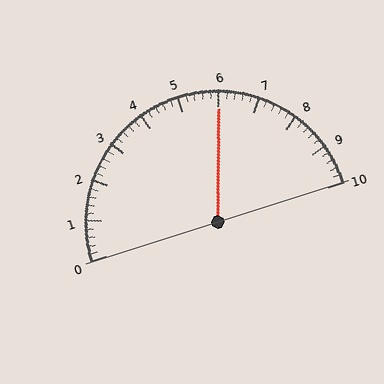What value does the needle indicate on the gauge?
The needle indicates approximately 6.0.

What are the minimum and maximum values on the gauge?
The gauge ranges from 0 to 10.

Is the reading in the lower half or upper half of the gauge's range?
The reading is in the upper half of the range (0 to 10).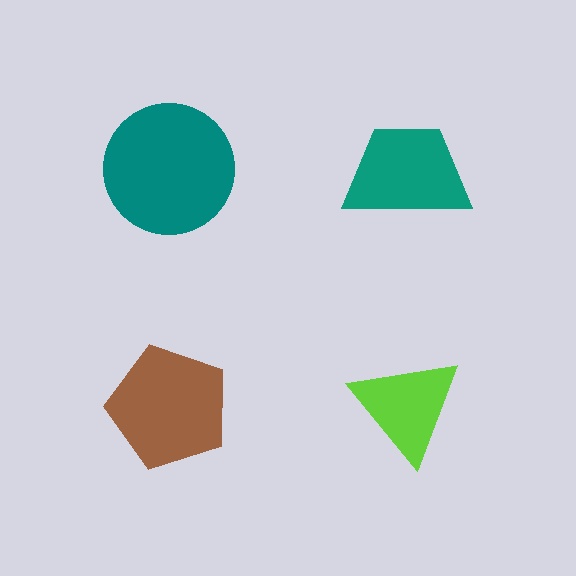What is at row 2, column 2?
A lime triangle.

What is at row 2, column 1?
A brown pentagon.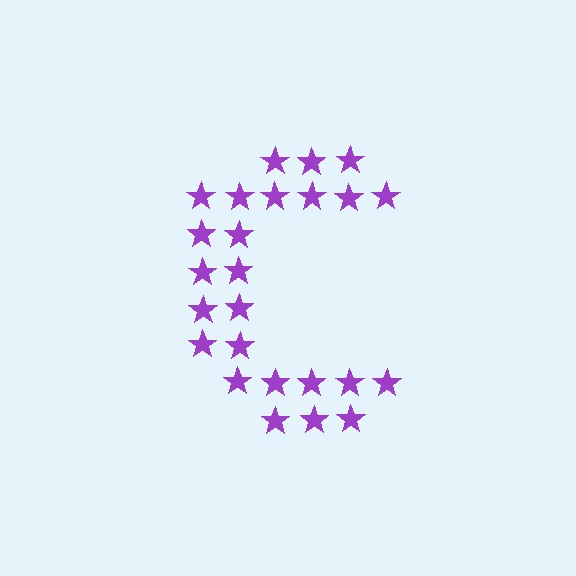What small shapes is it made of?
It is made of small stars.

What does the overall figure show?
The overall figure shows the letter C.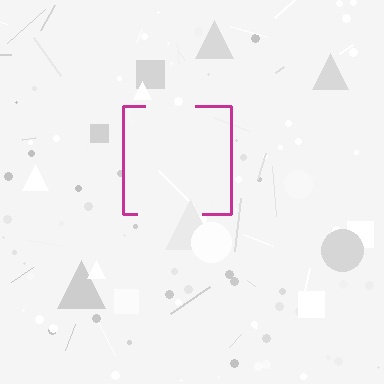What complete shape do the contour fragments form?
The contour fragments form a square.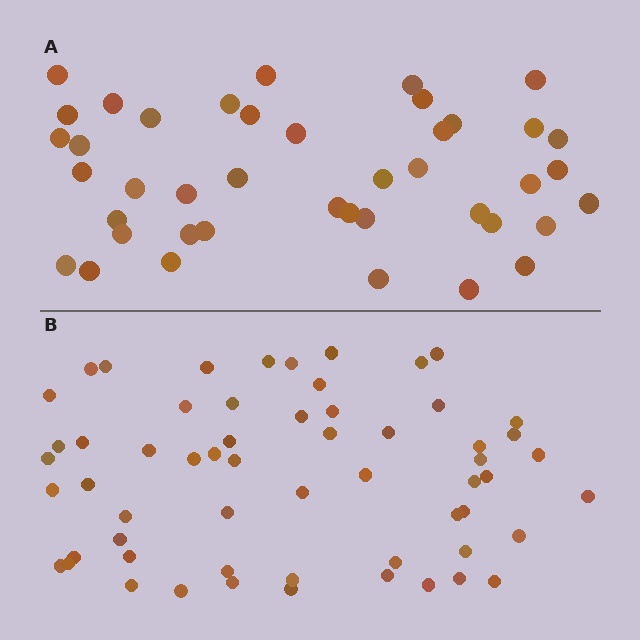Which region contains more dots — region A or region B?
Region B (the bottom region) has more dots.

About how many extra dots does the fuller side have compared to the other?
Region B has approximately 15 more dots than region A.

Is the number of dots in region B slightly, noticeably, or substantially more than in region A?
Region B has noticeably more, but not dramatically so. The ratio is roughly 1.4 to 1.